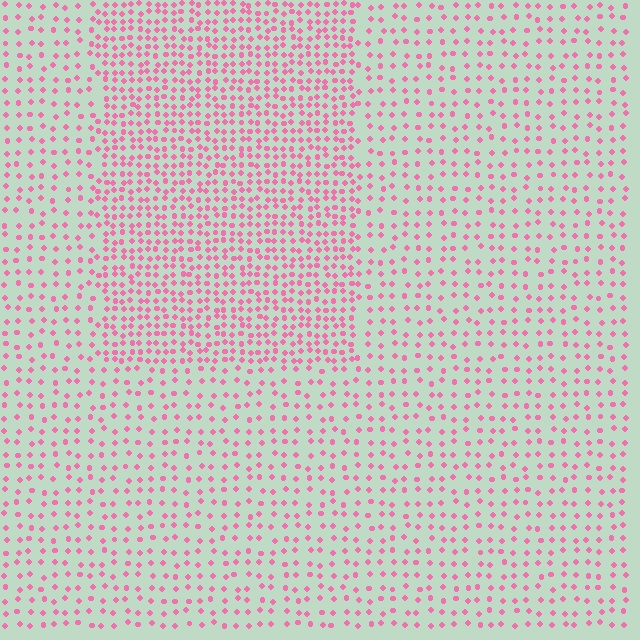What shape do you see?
I see a rectangle.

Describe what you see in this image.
The image contains small pink elements arranged at two different densities. A rectangle-shaped region is visible where the elements are more densely packed than the surrounding area.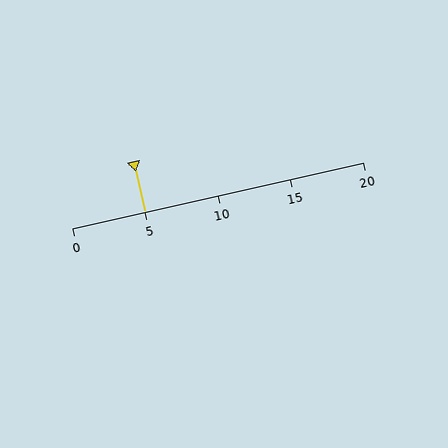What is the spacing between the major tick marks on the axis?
The major ticks are spaced 5 apart.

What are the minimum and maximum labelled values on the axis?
The axis runs from 0 to 20.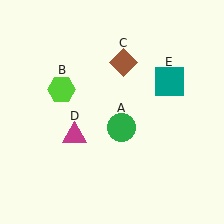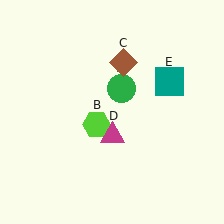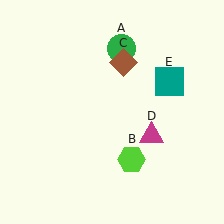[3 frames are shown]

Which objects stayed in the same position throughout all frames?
Brown diamond (object C) and teal square (object E) remained stationary.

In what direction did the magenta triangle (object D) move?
The magenta triangle (object D) moved right.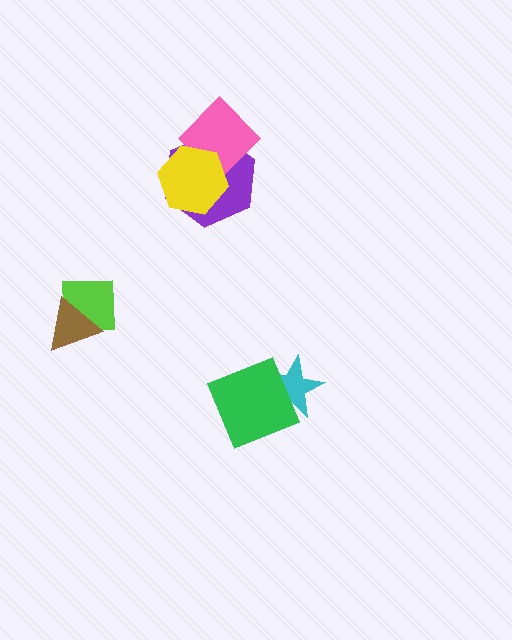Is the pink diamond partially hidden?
Yes, it is partially covered by another shape.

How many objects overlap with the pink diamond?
2 objects overlap with the pink diamond.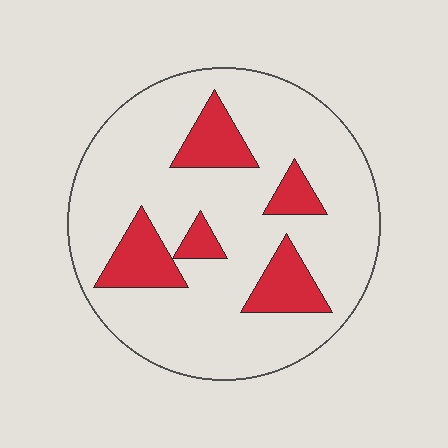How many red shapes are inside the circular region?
5.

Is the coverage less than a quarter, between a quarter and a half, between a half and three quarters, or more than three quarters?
Less than a quarter.